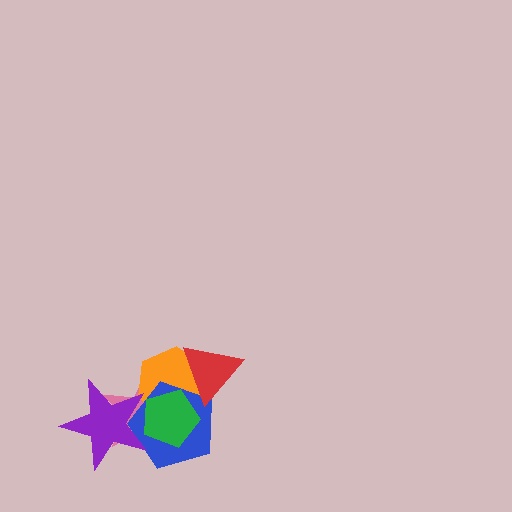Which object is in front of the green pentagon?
The purple star is in front of the green pentagon.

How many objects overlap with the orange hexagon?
4 objects overlap with the orange hexagon.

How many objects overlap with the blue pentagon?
5 objects overlap with the blue pentagon.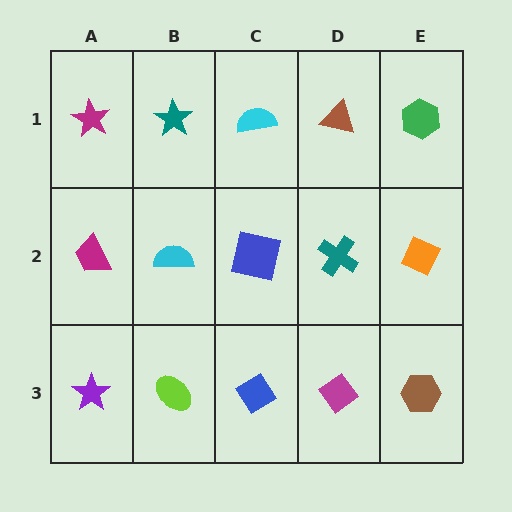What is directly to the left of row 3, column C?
A lime ellipse.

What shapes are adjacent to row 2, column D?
A brown triangle (row 1, column D), a magenta diamond (row 3, column D), a blue square (row 2, column C), an orange diamond (row 2, column E).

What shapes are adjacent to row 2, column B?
A teal star (row 1, column B), a lime ellipse (row 3, column B), a magenta trapezoid (row 2, column A), a blue square (row 2, column C).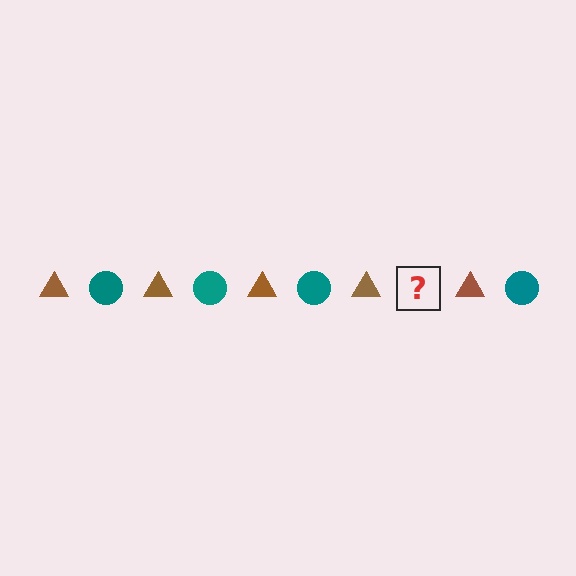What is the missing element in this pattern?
The missing element is a teal circle.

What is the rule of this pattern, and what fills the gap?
The rule is that the pattern alternates between brown triangle and teal circle. The gap should be filled with a teal circle.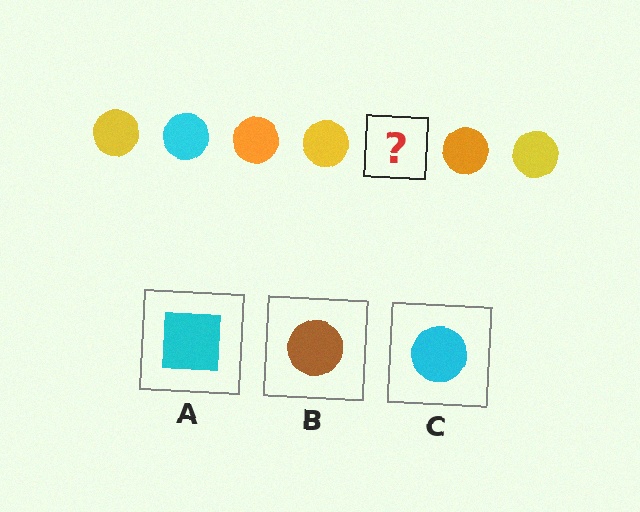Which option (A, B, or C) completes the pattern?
C.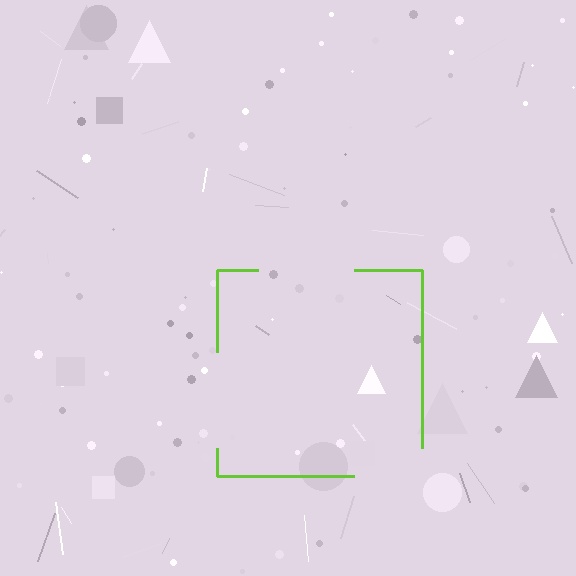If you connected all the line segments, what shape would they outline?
They would outline a square.